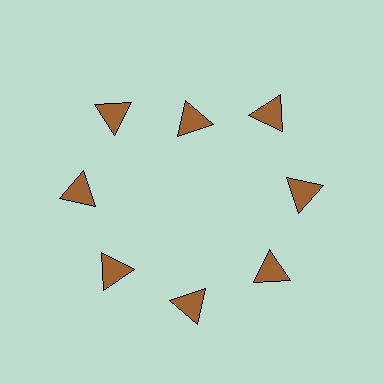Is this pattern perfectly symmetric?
No. The 8 brown triangles are arranged in a ring, but one element near the 12 o'clock position is pulled inward toward the center, breaking the 8-fold rotational symmetry.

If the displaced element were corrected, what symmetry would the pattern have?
It would have 8-fold rotational symmetry — the pattern would map onto itself every 45 degrees.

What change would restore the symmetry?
The symmetry would be restored by moving it outward, back onto the ring so that all 8 triangles sit at equal angles and equal distance from the center.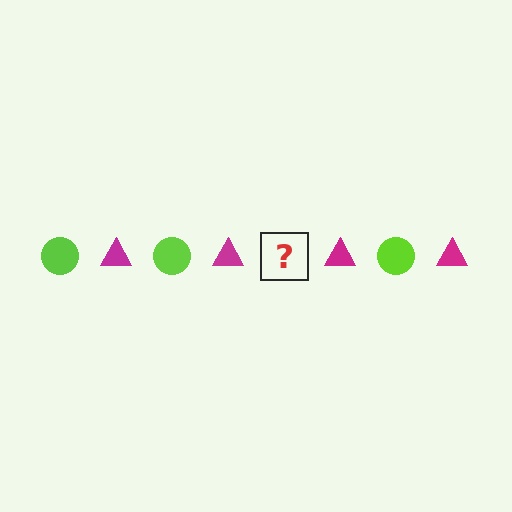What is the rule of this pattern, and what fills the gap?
The rule is that the pattern alternates between lime circle and magenta triangle. The gap should be filled with a lime circle.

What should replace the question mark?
The question mark should be replaced with a lime circle.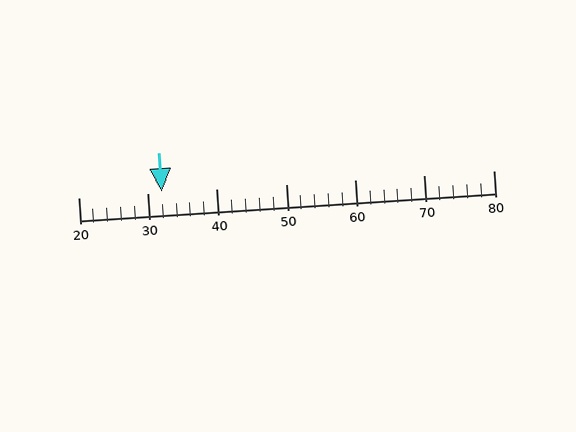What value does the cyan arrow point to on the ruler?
The cyan arrow points to approximately 32.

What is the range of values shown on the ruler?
The ruler shows values from 20 to 80.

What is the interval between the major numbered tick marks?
The major tick marks are spaced 10 units apart.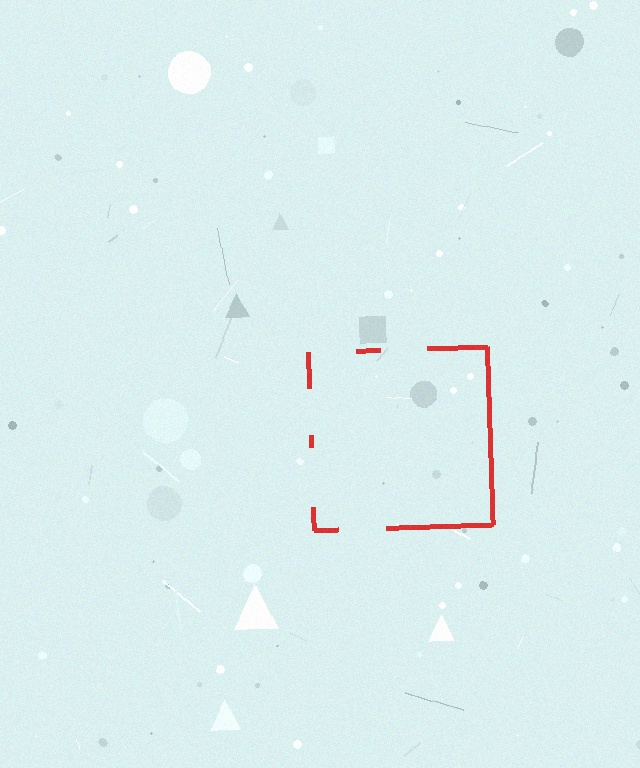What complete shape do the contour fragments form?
The contour fragments form a square.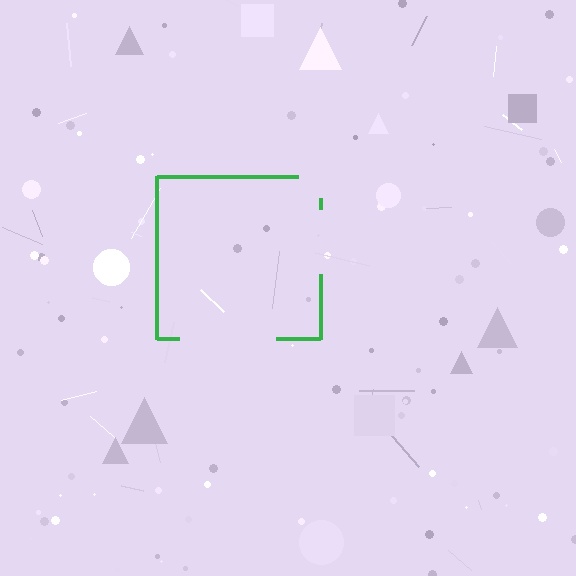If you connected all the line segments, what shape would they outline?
They would outline a square.